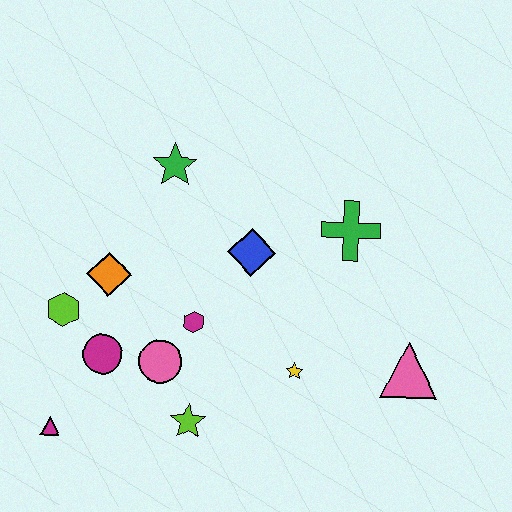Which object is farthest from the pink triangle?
The magenta triangle is farthest from the pink triangle.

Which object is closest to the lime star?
The pink circle is closest to the lime star.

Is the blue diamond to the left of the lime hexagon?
No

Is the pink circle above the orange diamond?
No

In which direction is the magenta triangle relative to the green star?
The magenta triangle is below the green star.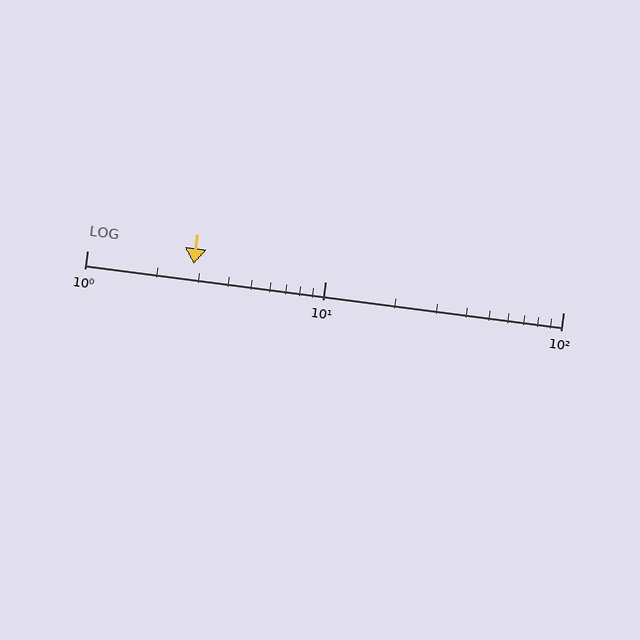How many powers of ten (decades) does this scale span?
The scale spans 2 decades, from 1 to 100.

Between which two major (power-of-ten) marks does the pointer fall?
The pointer is between 1 and 10.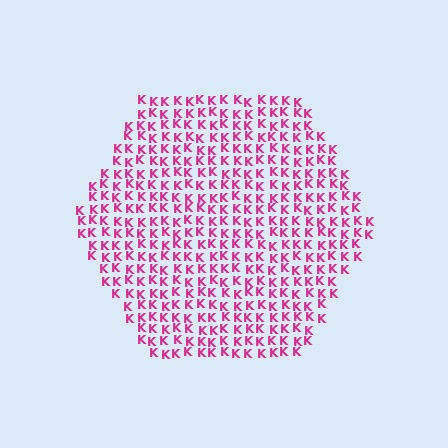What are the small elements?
The small elements are letter K's.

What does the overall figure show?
The overall figure shows a hexagon.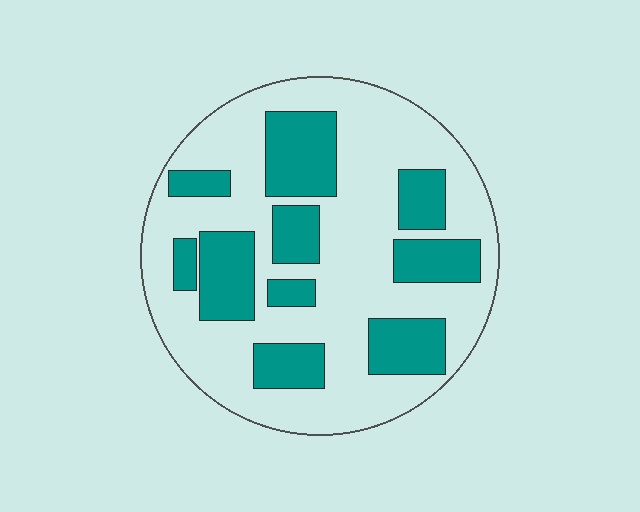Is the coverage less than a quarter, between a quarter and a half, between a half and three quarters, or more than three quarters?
Between a quarter and a half.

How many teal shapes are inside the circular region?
10.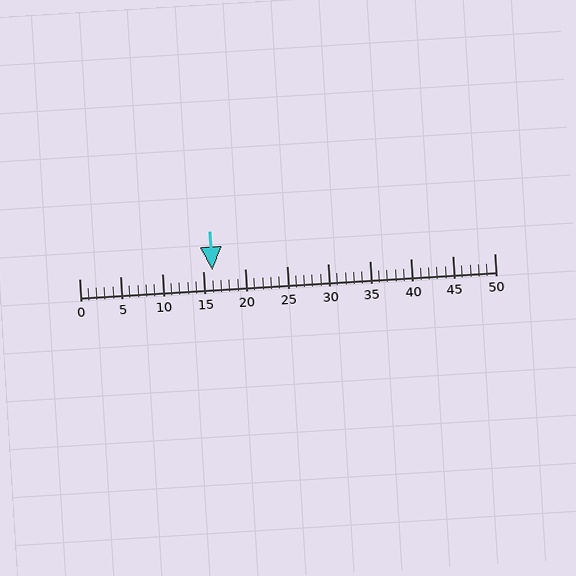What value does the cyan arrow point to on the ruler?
The cyan arrow points to approximately 16.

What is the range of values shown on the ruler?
The ruler shows values from 0 to 50.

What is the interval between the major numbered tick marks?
The major tick marks are spaced 5 units apart.